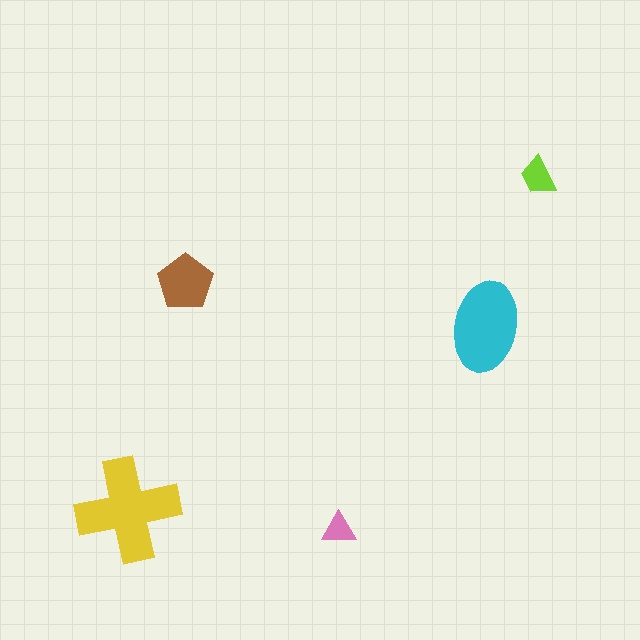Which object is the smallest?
The pink triangle.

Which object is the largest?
The yellow cross.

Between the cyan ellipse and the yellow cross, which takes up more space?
The yellow cross.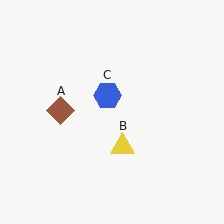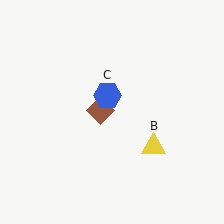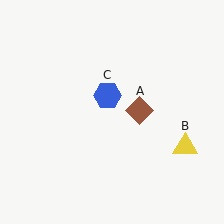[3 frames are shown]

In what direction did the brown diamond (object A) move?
The brown diamond (object A) moved right.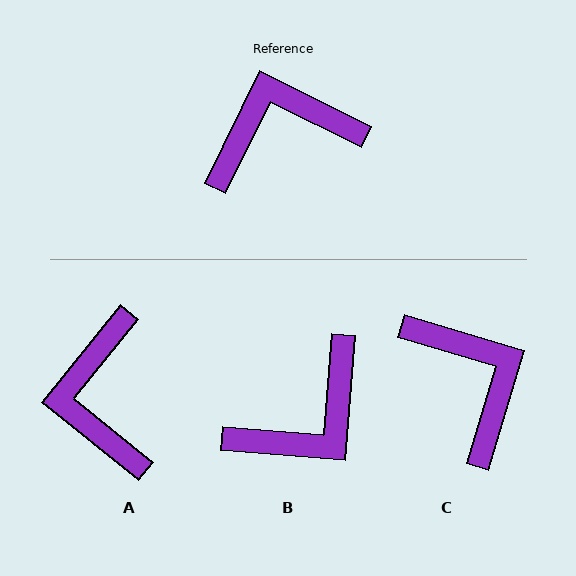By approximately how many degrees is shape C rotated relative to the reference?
Approximately 80 degrees clockwise.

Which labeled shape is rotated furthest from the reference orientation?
B, about 159 degrees away.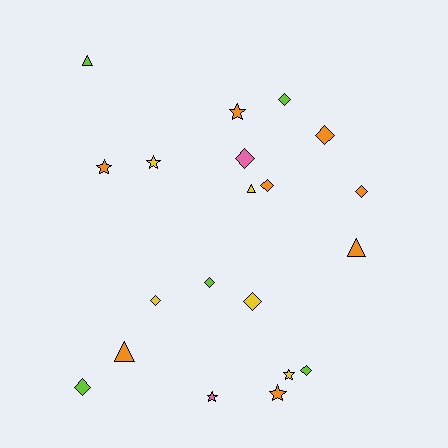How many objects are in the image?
There are 20 objects.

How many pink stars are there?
There is 1 pink star.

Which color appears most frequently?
Orange, with 8 objects.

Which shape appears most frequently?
Diamond, with 10 objects.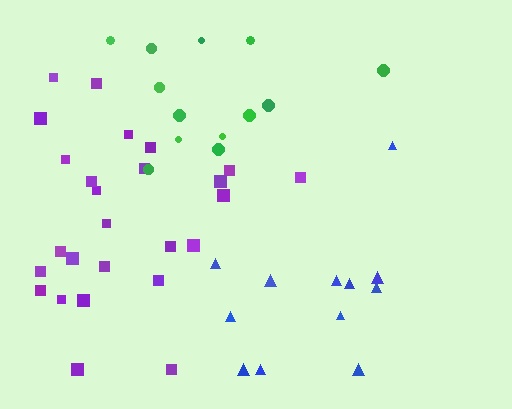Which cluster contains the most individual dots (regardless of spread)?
Purple (26).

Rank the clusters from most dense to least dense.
purple, green, blue.